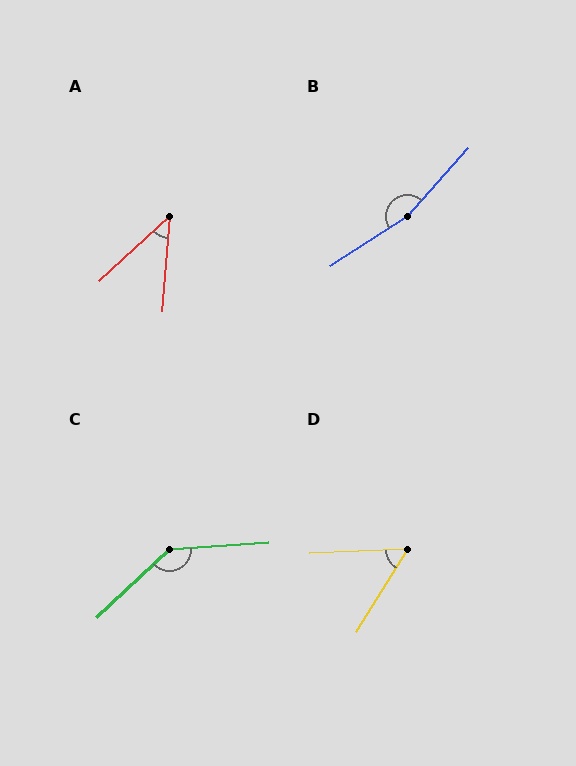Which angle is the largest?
B, at approximately 165 degrees.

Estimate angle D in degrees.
Approximately 56 degrees.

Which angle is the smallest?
A, at approximately 43 degrees.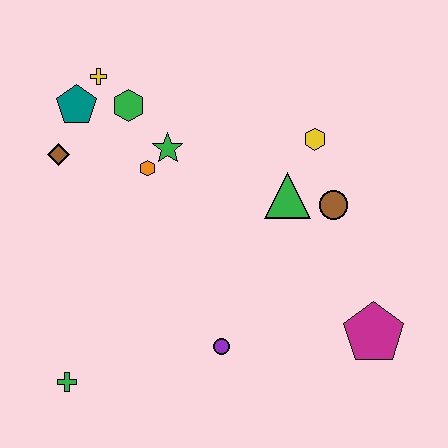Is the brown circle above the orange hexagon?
No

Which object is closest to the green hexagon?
The yellow cross is closest to the green hexagon.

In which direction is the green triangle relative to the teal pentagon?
The green triangle is to the right of the teal pentagon.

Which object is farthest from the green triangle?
The green cross is farthest from the green triangle.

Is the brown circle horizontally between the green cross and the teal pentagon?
No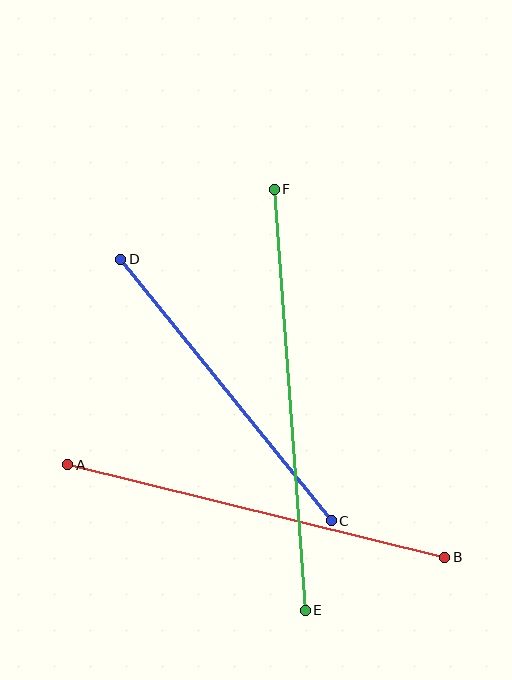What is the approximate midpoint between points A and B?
The midpoint is at approximately (256, 511) pixels.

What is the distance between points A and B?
The distance is approximately 388 pixels.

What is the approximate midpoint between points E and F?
The midpoint is at approximately (290, 400) pixels.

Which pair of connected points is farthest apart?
Points E and F are farthest apart.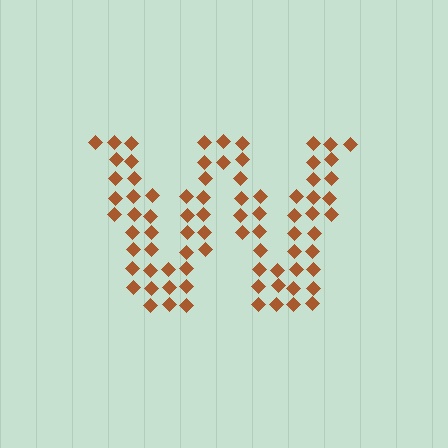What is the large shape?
The large shape is the letter W.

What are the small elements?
The small elements are diamonds.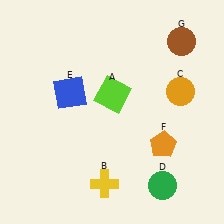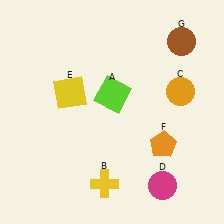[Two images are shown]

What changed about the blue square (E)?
In Image 1, E is blue. In Image 2, it changed to yellow.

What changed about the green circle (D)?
In Image 1, D is green. In Image 2, it changed to magenta.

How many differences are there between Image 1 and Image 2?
There are 2 differences between the two images.